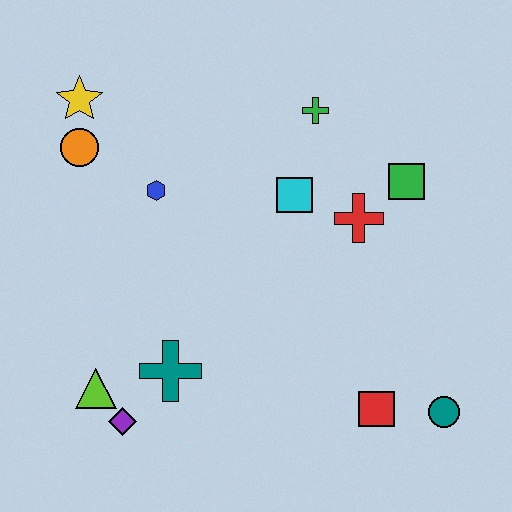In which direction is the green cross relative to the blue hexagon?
The green cross is to the right of the blue hexagon.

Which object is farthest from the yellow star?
The teal circle is farthest from the yellow star.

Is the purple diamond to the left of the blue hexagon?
Yes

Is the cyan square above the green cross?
No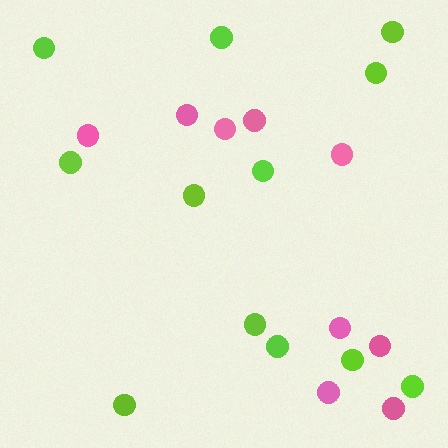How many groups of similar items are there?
There are 2 groups: one group of lime circles (12) and one group of pink circles (9).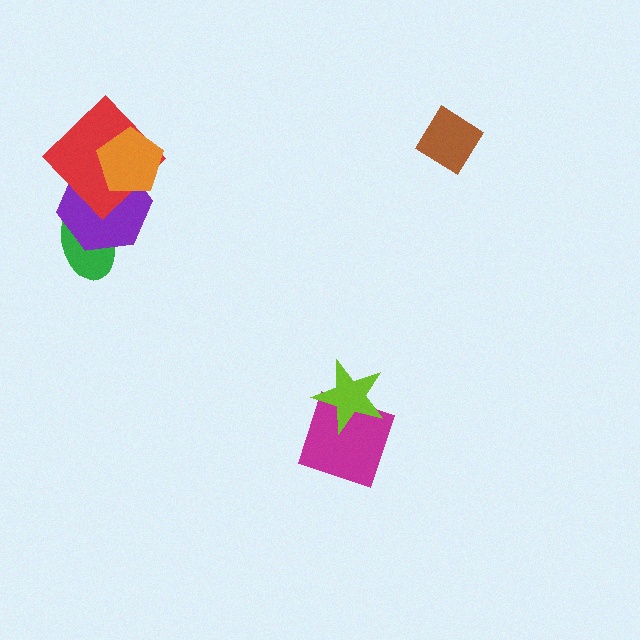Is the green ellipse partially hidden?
Yes, it is partially covered by another shape.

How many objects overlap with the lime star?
1 object overlaps with the lime star.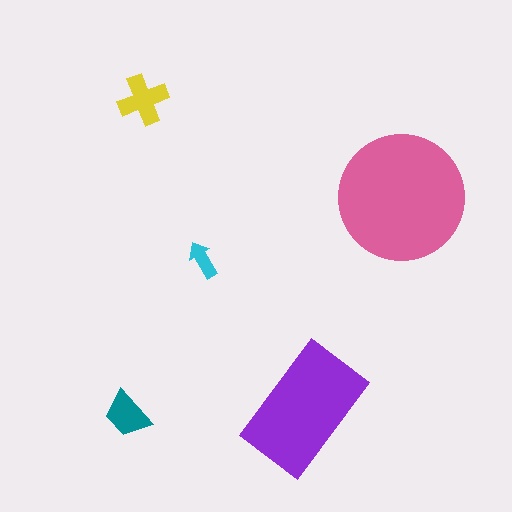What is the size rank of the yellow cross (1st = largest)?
3rd.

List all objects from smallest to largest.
The cyan arrow, the teal trapezoid, the yellow cross, the purple rectangle, the pink circle.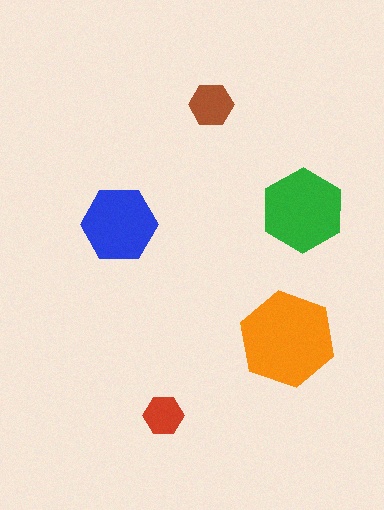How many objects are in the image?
There are 5 objects in the image.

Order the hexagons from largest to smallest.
the orange one, the green one, the blue one, the brown one, the red one.